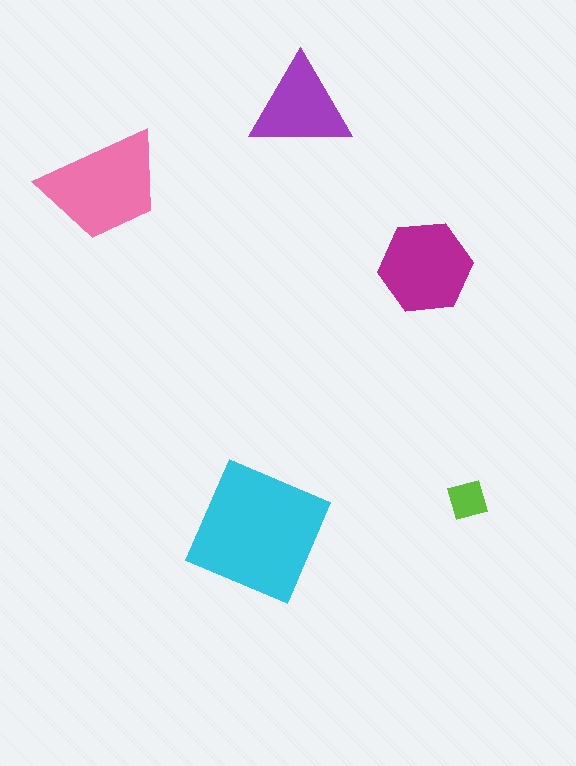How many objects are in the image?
There are 5 objects in the image.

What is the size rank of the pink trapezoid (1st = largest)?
2nd.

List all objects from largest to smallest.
The cyan square, the pink trapezoid, the magenta hexagon, the purple triangle, the lime diamond.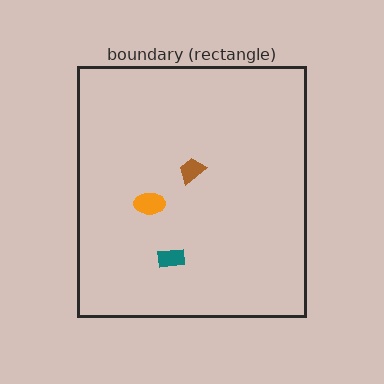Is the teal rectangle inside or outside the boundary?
Inside.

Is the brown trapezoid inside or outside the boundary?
Inside.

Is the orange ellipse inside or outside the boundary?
Inside.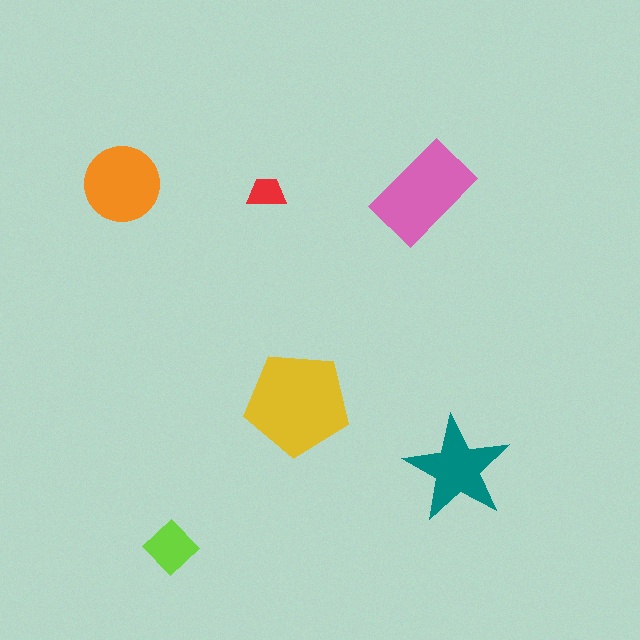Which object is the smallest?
The red trapezoid.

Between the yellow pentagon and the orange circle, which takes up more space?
The yellow pentagon.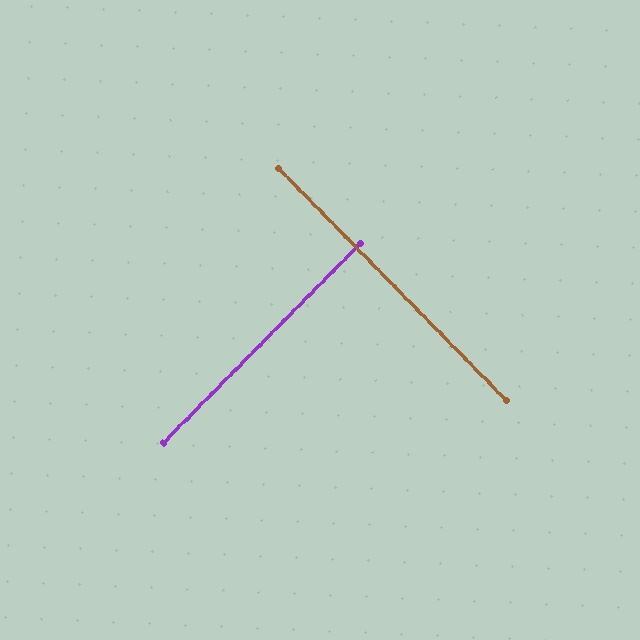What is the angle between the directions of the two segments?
Approximately 89 degrees.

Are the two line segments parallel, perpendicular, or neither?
Perpendicular — they meet at approximately 89°.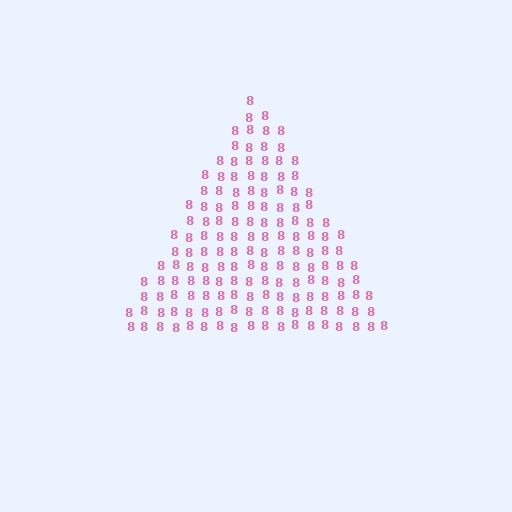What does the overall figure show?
The overall figure shows a triangle.